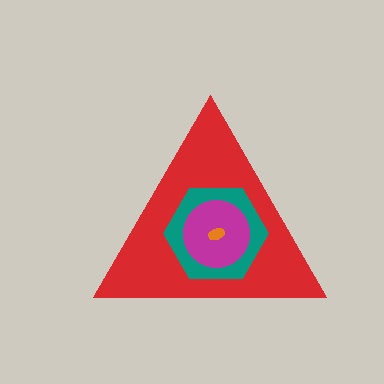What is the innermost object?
The orange ellipse.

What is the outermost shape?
The red triangle.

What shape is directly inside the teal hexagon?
The magenta circle.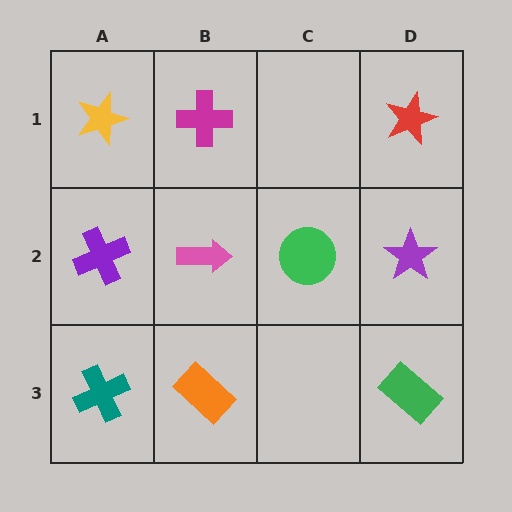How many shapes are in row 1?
3 shapes.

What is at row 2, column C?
A green circle.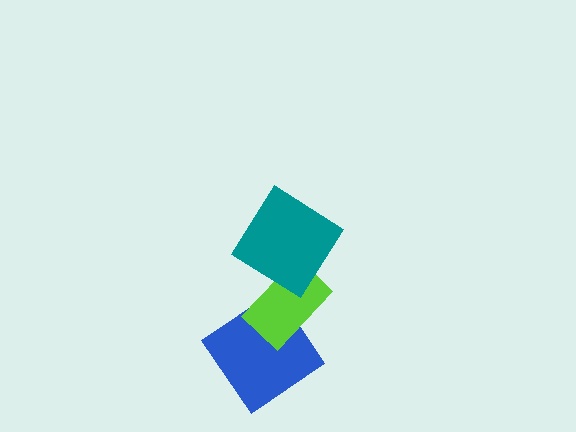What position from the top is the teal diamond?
The teal diamond is 1st from the top.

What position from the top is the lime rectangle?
The lime rectangle is 2nd from the top.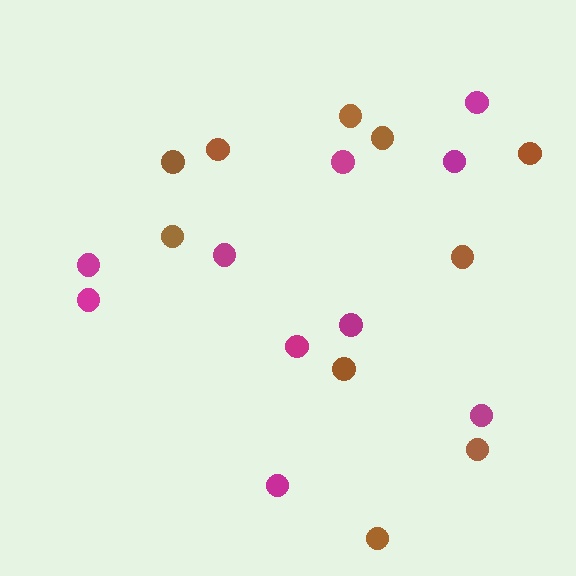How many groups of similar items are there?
There are 2 groups: one group of magenta circles (10) and one group of brown circles (10).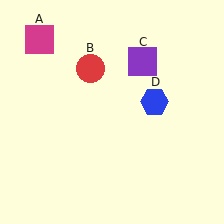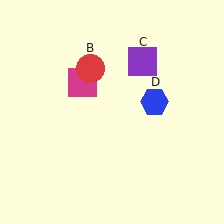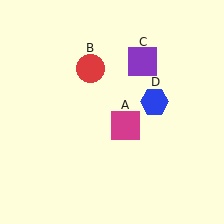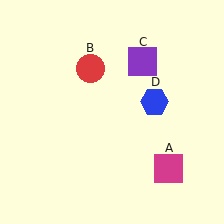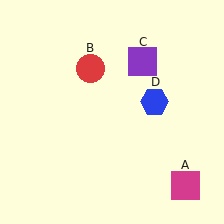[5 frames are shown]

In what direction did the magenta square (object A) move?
The magenta square (object A) moved down and to the right.